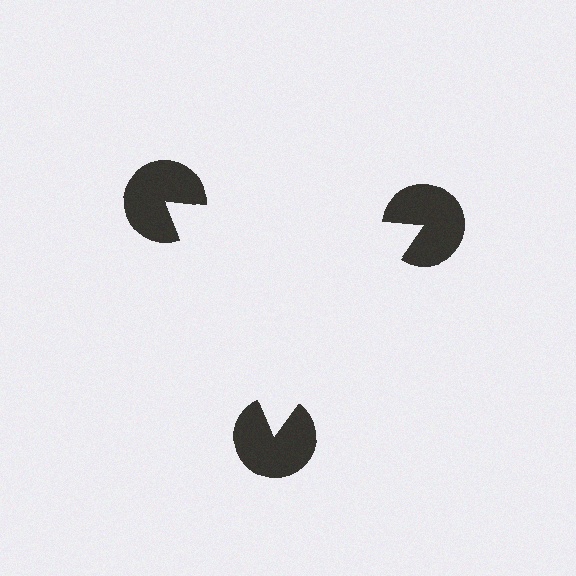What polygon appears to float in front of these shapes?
An illusory triangle — its edges are inferred from the aligned wedge cuts in the pac-man discs, not physically drawn.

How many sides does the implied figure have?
3 sides.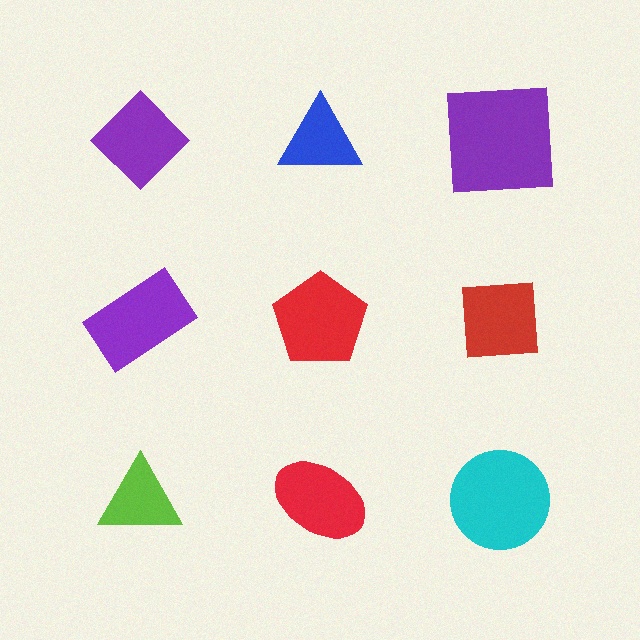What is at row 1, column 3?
A purple square.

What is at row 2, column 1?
A purple rectangle.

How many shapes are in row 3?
3 shapes.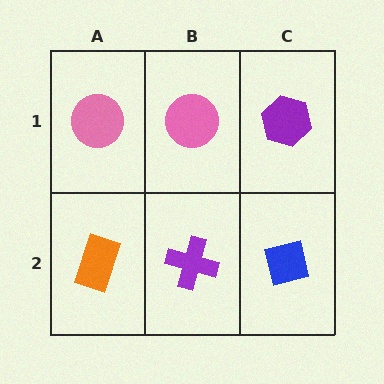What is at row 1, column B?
A pink circle.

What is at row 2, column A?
An orange rectangle.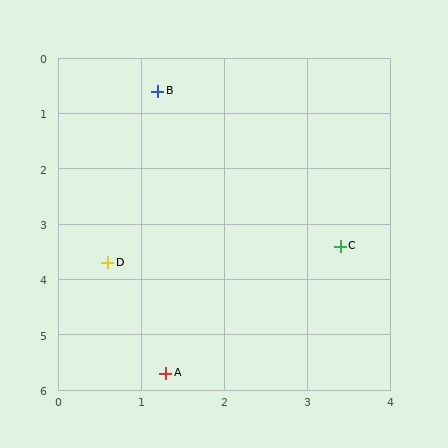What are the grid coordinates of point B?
Point B is at approximately (1.2, 0.6).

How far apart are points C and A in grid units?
Points C and A are about 3.1 grid units apart.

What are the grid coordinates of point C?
Point C is at approximately (3.4, 3.4).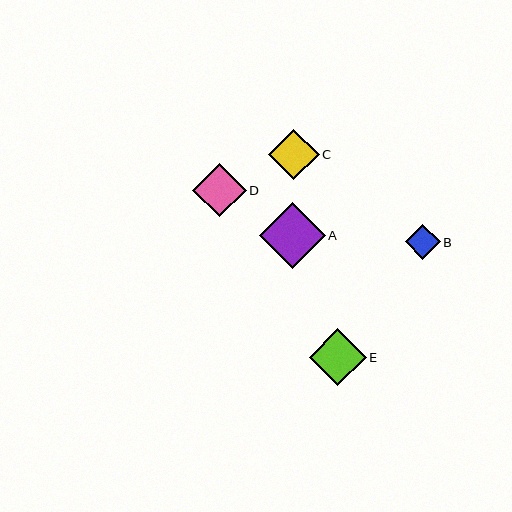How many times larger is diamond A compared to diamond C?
Diamond A is approximately 1.3 times the size of diamond C.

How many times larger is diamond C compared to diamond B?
Diamond C is approximately 1.4 times the size of diamond B.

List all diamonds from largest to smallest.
From largest to smallest: A, E, D, C, B.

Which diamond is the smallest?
Diamond B is the smallest with a size of approximately 35 pixels.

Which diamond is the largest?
Diamond A is the largest with a size of approximately 66 pixels.